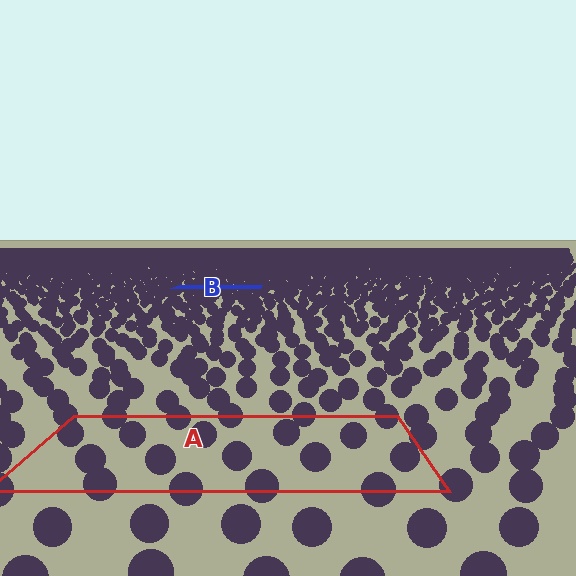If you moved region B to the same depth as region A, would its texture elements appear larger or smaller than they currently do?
They would appear larger. At a closer depth, the same texture elements are projected at a bigger on-screen size.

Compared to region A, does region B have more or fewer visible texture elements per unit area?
Region B has more texture elements per unit area — they are packed more densely because it is farther away.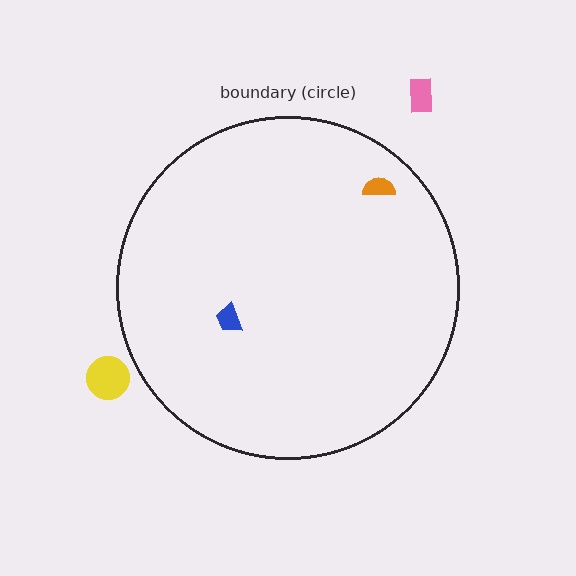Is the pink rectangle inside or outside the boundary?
Outside.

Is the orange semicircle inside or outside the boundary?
Inside.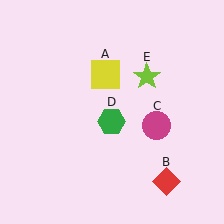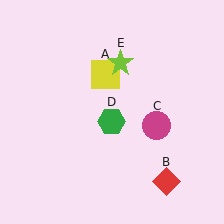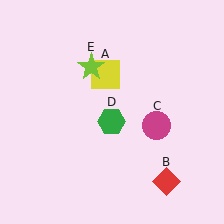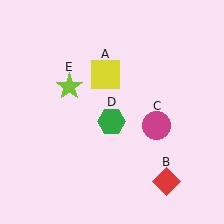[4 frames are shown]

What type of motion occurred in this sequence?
The lime star (object E) rotated counterclockwise around the center of the scene.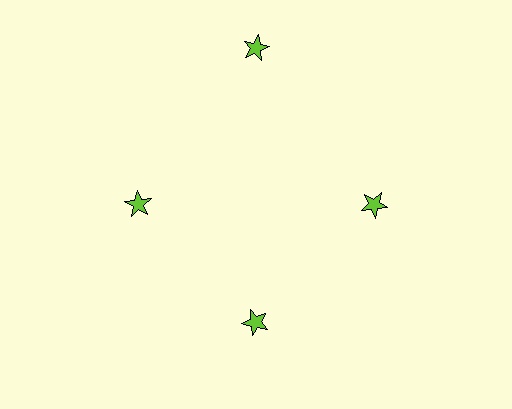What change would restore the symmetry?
The symmetry would be restored by moving it inward, back onto the ring so that all 4 stars sit at equal angles and equal distance from the center.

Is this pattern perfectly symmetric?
No. The 4 lime stars are arranged in a ring, but one element near the 12 o'clock position is pushed outward from the center, breaking the 4-fold rotational symmetry.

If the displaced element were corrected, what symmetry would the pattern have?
It would have 4-fold rotational symmetry — the pattern would map onto itself every 90 degrees.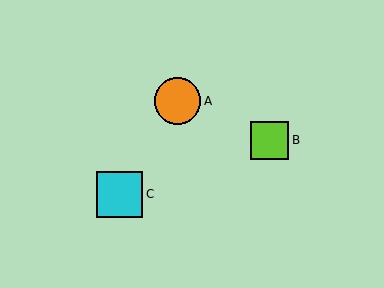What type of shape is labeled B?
Shape B is a lime square.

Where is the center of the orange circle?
The center of the orange circle is at (178, 101).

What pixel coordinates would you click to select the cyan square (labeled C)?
Click at (119, 194) to select the cyan square C.